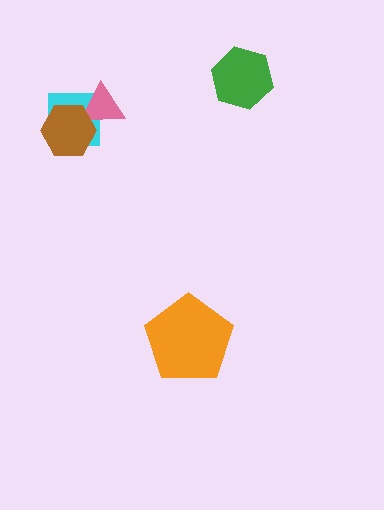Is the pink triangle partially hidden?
Yes, it is partially covered by another shape.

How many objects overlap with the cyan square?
2 objects overlap with the cyan square.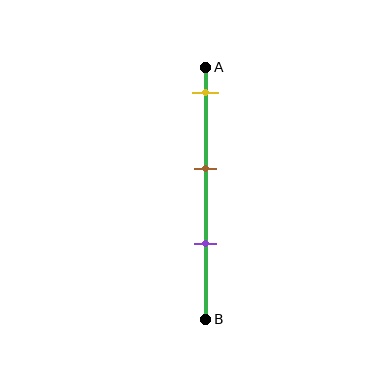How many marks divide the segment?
There are 3 marks dividing the segment.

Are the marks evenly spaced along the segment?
Yes, the marks are approximately evenly spaced.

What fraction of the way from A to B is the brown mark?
The brown mark is approximately 40% (0.4) of the way from A to B.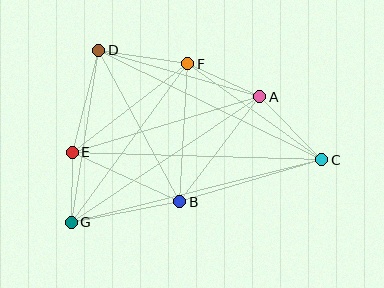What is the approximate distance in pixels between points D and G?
The distance between D and G is approximately 174 pixels.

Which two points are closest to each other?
Points E and G are closest to each other.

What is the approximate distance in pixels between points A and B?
The distance between A and B is approximately 132 pixels.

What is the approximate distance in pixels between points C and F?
The distance between C and F is approximately 165 pixels.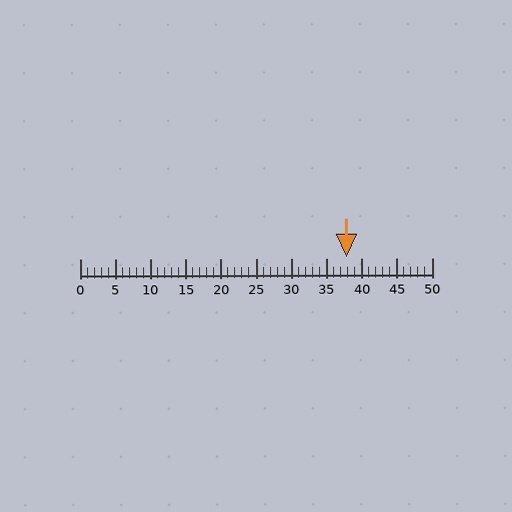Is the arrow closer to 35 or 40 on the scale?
The arrow is closer to 40.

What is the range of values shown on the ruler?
The ruler shows values from 0 to 50.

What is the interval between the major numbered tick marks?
The major tick marks are spaced 5 units apart.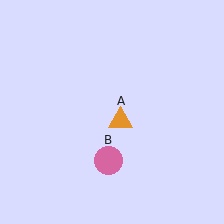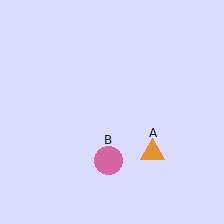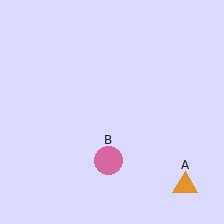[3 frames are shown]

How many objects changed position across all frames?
1 object changed position: orange triangle (object A).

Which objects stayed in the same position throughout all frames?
Pink circle (object B) remained stationary.